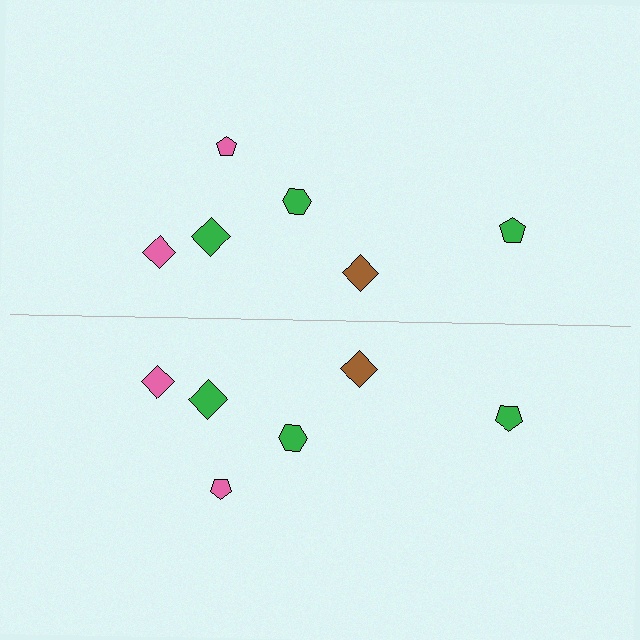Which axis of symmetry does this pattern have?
The pattern has a horizontal axis of symmetry running through the center of the image.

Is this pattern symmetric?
Yes, this pattern has bilateral (reflection) symmetry.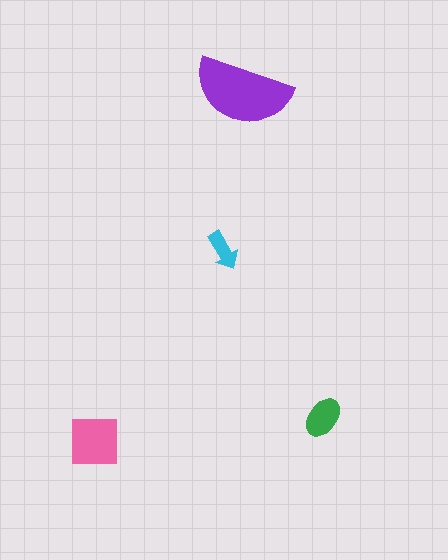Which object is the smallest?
The cyan arrow.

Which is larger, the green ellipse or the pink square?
The pink square.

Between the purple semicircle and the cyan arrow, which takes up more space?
The purple semicircle.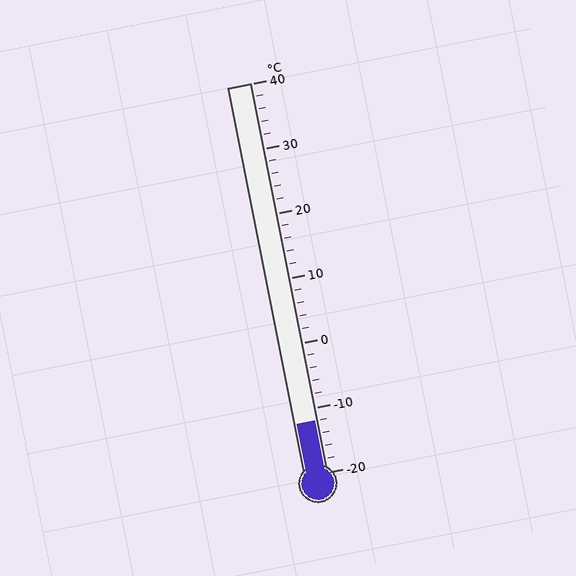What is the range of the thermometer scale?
The thermometer scale ranges from -20°C to 40°C.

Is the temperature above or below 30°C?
The temperature is below 30°C.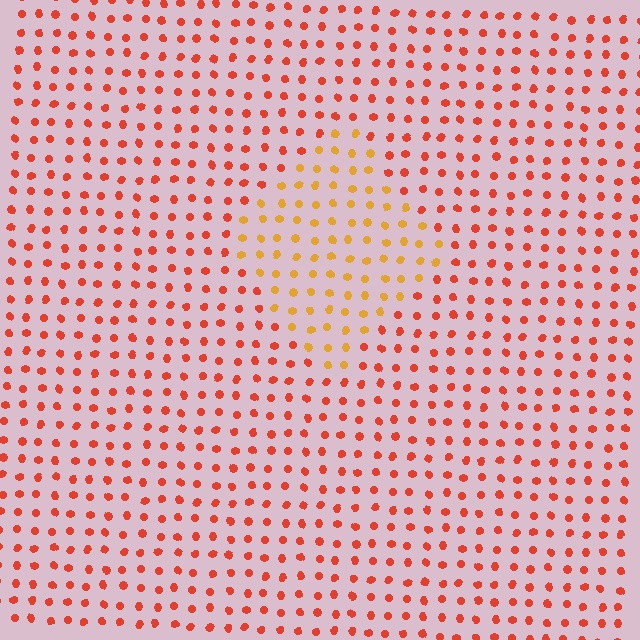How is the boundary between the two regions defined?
The boundary is defined purely by a slight shift in hue (about 34 degrees). Spacing, size, and orientation are identical on both sides.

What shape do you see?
I see a diamond.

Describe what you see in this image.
The image is filled with small red elements in a uniform arrangement. A diamond-shaped region is visible where the elements are tinted to a slightly different hue, forming a subtle color boundary.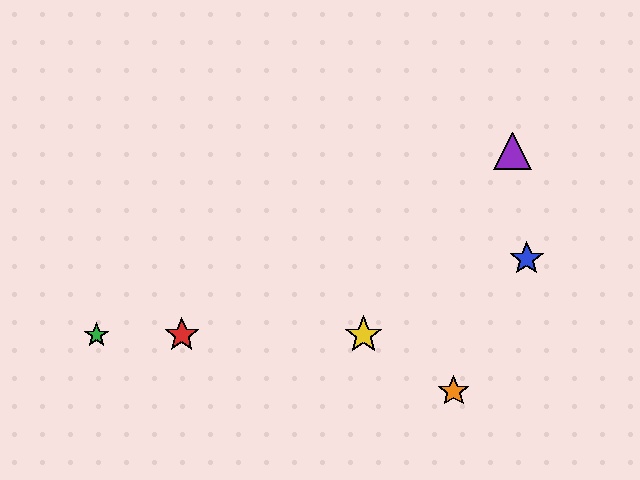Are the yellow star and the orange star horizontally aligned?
No, the yellow star is at y≈335 and the orange star is at y≈391.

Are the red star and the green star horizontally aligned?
Yes, both are at y≈335.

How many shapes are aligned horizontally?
3 shapes (the red star, the green star, the yellow star) are aligned horizontally.